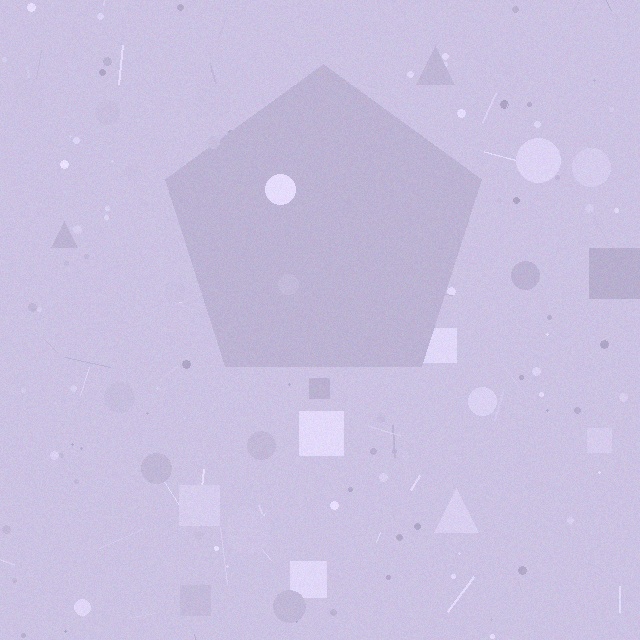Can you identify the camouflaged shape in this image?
The camouflaged shape is a pentagon.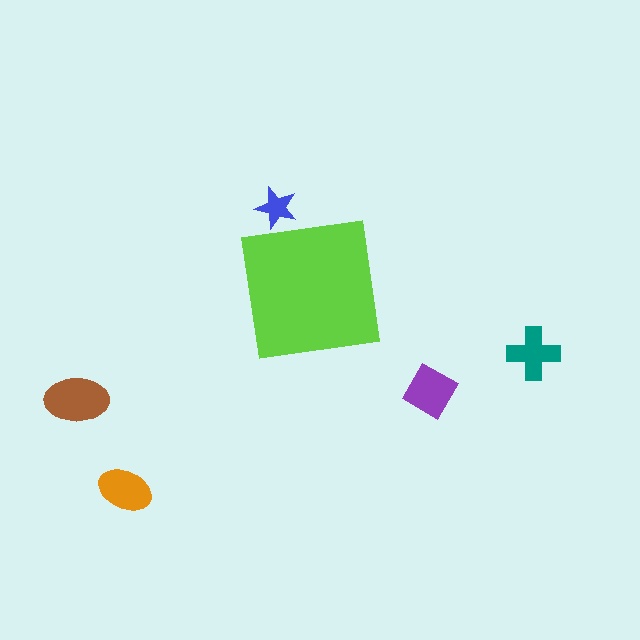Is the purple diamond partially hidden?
No, the purple diamond is fully visible.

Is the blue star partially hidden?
Yes, the blue star is partially hidden behind the lime square.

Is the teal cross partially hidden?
No, the teal cross is fully visible.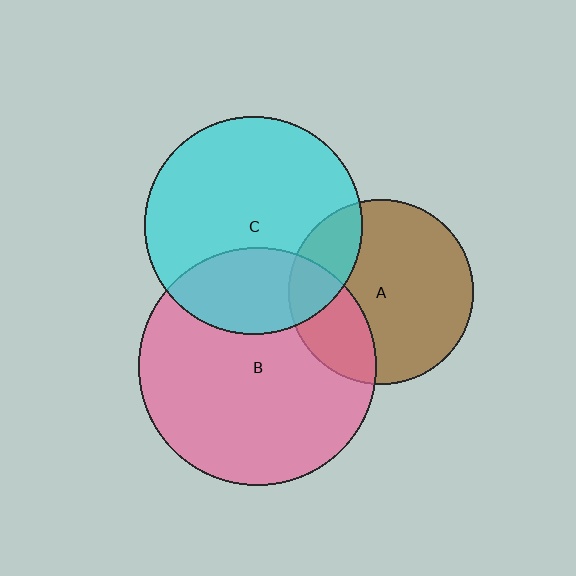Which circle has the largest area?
Circle B (pink).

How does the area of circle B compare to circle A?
Approximately 1.7 times.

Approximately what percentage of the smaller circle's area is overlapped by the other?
Approximately 20%.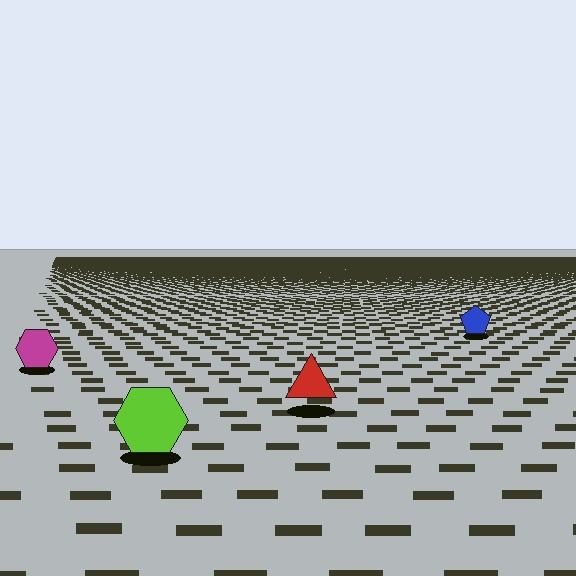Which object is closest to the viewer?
The lime hexagon is closest. The texture marks near it are larger and more spread out.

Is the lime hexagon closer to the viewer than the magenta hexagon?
Yes. The lime hexagon is closer — you can tell from the texture gradient: the ground texture is coarser near it.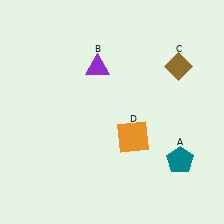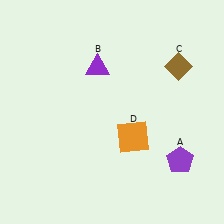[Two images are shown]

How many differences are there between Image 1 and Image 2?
There is 1 difference between the two images.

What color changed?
The pentagon (A) changed from teal in Image 1 to purple in Image 2.